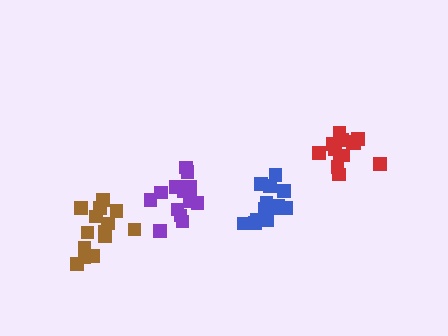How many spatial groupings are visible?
There are 4 spatial groupings.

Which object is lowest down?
The brown cluster is bottommost.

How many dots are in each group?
Group 1: 13 dots, Group 2: 14 dots, Group 3: 13 dots, Group 4: 14 dots (54 total).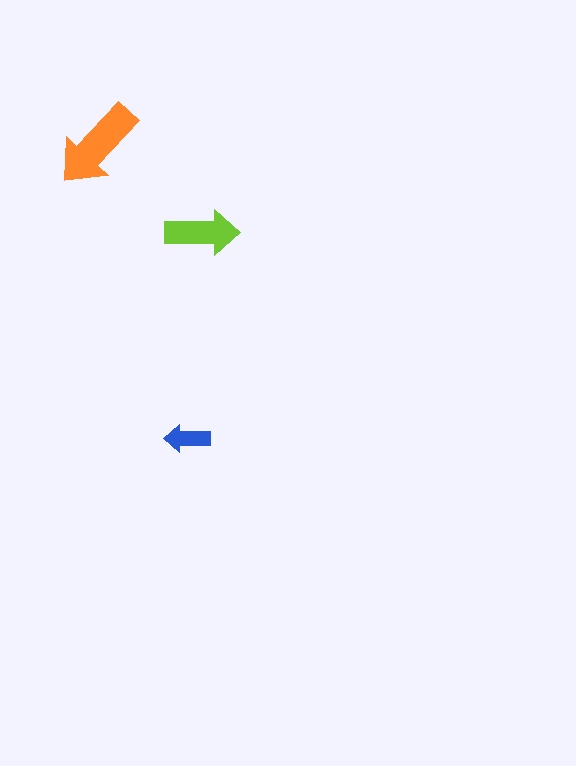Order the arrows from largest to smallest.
the orange one, the lime one, the blue one.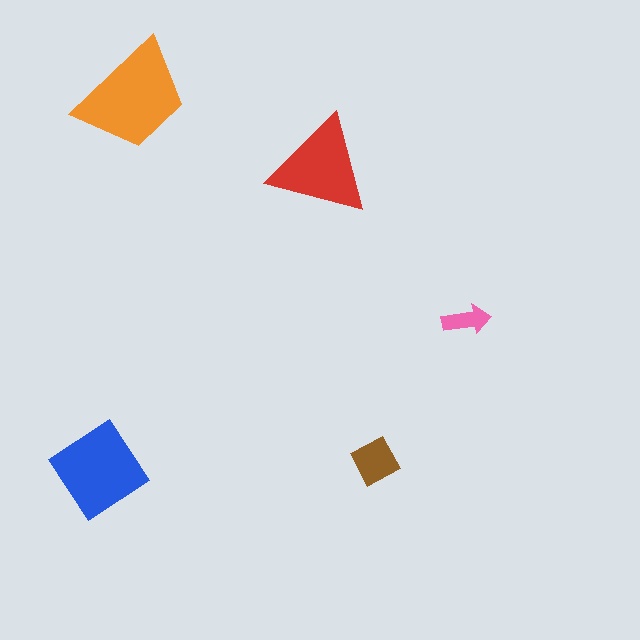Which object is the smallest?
The pink arrow.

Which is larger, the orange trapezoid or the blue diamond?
The orange trapezoid.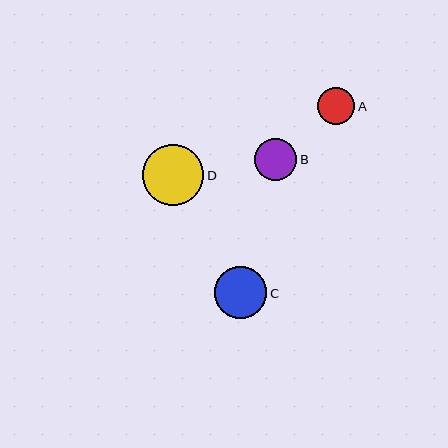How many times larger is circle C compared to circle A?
Circle C is approximately 1.4 times the size of circle A.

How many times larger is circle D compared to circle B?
Circle D is approximately 1.5 times the size of circle B.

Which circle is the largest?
Circle D is the largest with a size of approximately 62 pixels.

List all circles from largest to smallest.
From largest to smallest: D, C, B, A.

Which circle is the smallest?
Circle A is the smallest with a size of approximately 37 pixels.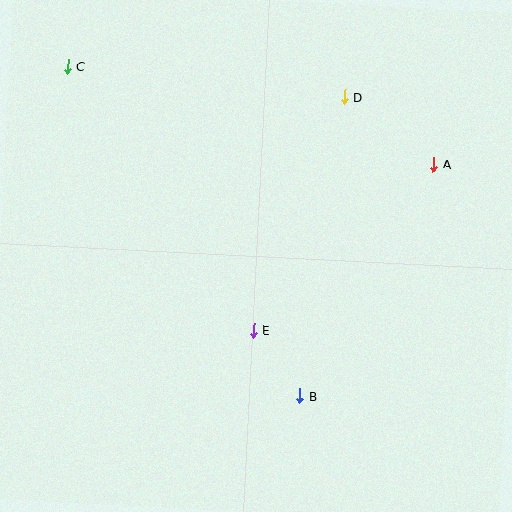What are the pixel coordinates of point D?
Point D is at (345, 97).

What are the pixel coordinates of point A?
Point A is at (433, 164).